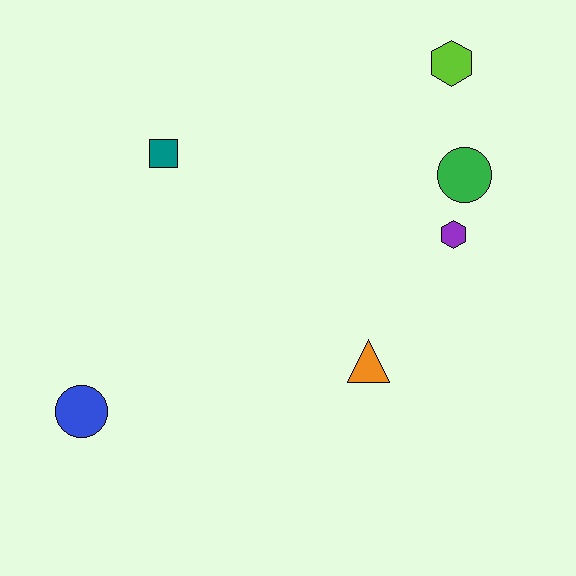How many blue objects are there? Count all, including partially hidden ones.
There is 1 blue object.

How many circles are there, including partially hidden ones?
There are 2 circles.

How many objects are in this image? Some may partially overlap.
There are 6 objects.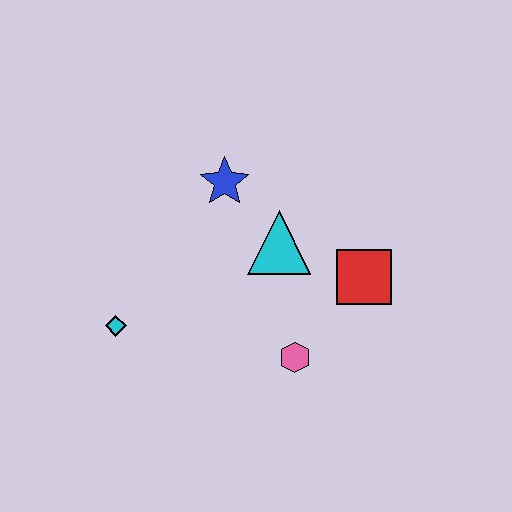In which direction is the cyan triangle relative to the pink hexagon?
The cyan triangle is above the pink hexagon.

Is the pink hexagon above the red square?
No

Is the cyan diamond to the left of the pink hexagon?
Yes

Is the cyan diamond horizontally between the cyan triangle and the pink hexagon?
No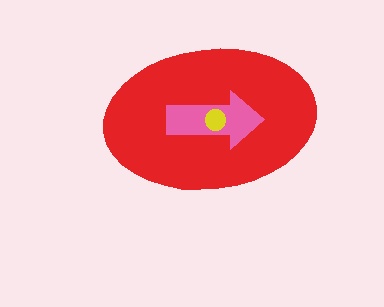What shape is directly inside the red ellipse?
The pink arrow.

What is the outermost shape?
The red ellipse.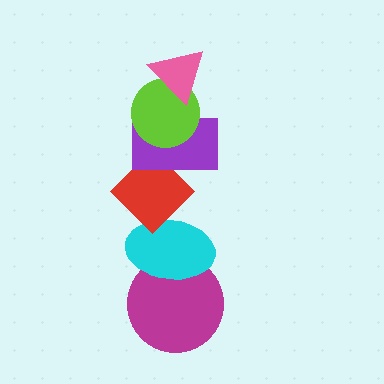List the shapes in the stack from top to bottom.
From top to bottom: the pink triangle, the lime circle, the purple rectangle, the red diamond, the cyan ellipse, the magenta circle.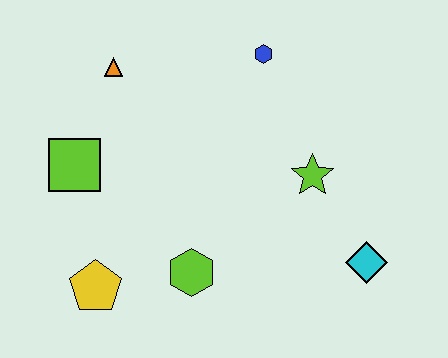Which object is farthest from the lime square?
The cyan diamond is farthest from the lime square.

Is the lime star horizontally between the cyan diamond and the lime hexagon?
Yes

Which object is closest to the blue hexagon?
The lime star is closest to the blue hexagon.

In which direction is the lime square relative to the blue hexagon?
The lime square is to the left of the blue hexagon.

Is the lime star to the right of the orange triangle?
Yes